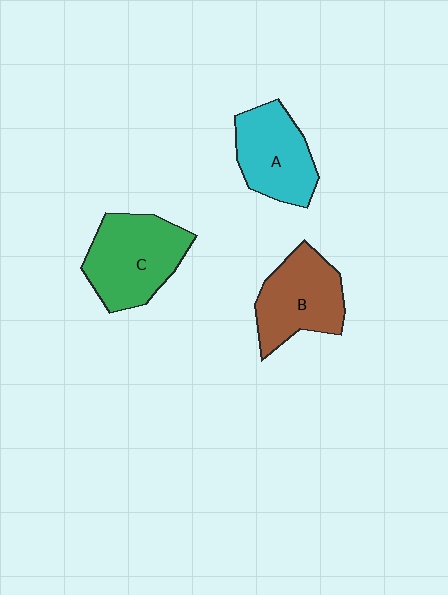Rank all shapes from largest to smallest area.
From largest to smallest: C (green), B (brown), A (cyan).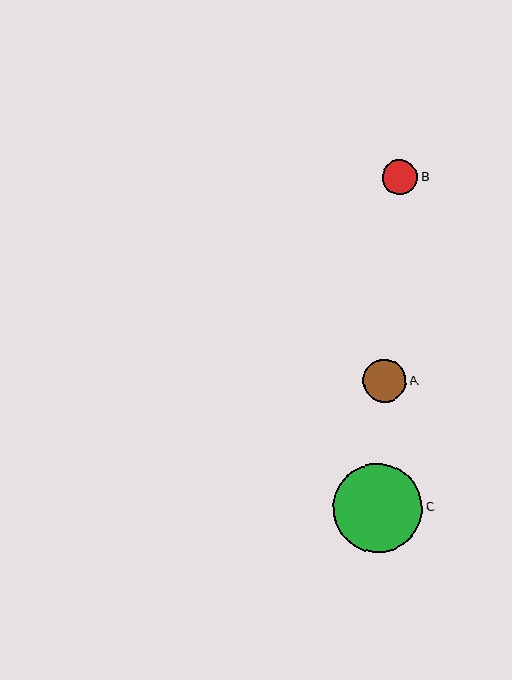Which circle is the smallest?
Circle B is the smallest with a size of approximately 35 pixels.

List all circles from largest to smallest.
From largest to smallest: C, A, B.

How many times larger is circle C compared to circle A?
Circle C is approximately 2.1 times the size of circle A.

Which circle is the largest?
Circle C is the largest with a size of approximately 89 pixels.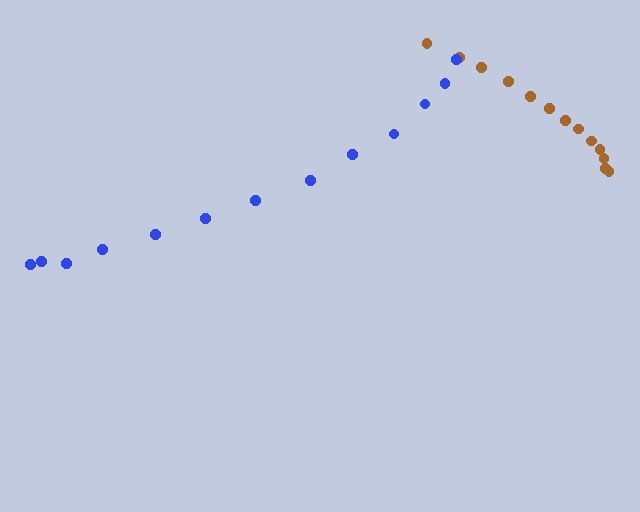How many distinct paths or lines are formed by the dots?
There are 2 distinct paths.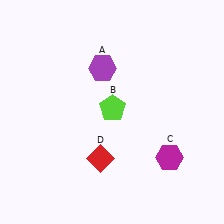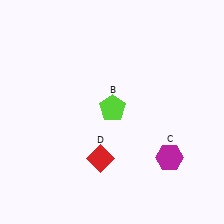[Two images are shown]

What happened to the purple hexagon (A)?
The purple hexagon (A) was removed in Image 2. It was in the top-left area of Image 1.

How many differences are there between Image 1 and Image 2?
There is 1 difference between the two images.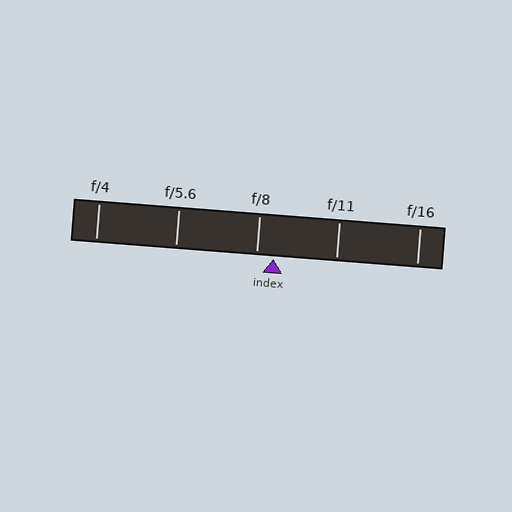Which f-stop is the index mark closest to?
The index mark is closest to f/8.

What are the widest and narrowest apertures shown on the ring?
The widest aperture shown is f/4 and the narrowest is f/16.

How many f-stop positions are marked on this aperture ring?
There are 5 f-stop positions marked.